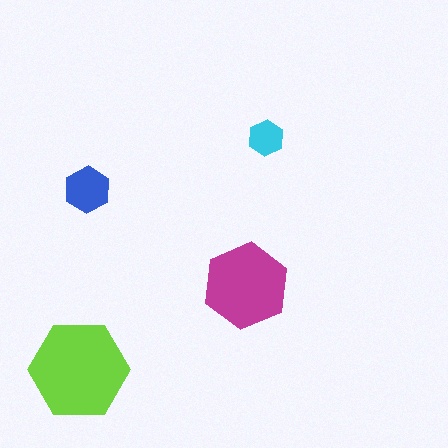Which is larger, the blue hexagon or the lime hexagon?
The lime one.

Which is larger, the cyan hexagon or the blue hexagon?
The blue one.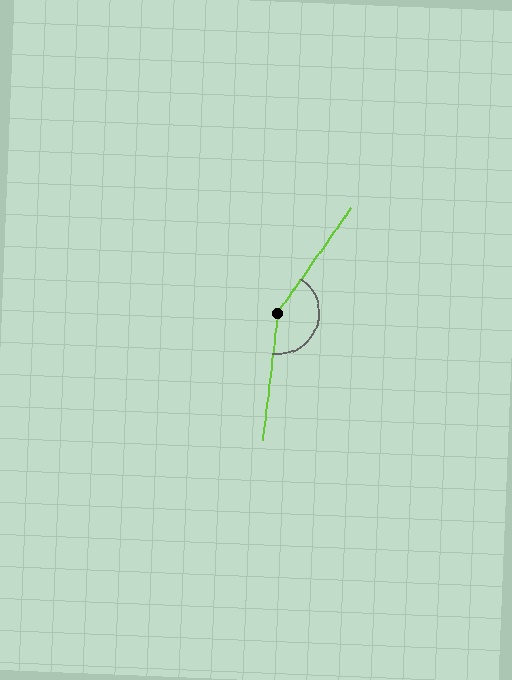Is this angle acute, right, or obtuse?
It is obtuse.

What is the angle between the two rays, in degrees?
Approximately 152 degrees.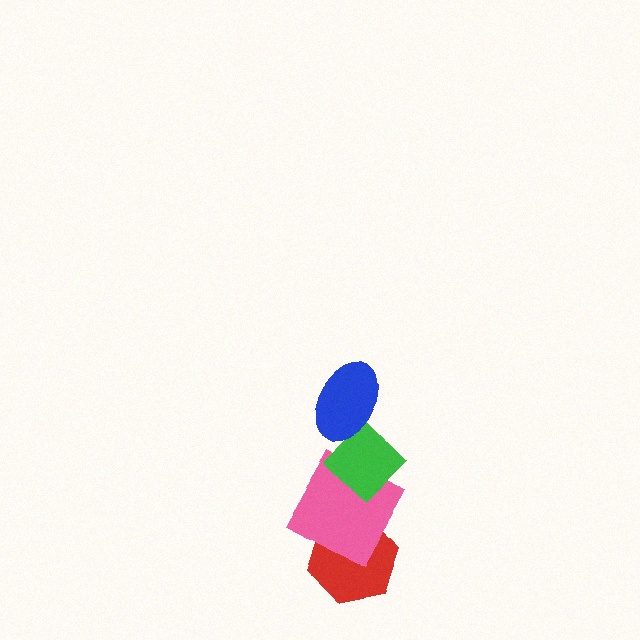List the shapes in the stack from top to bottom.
From top to bottom: the blue ellipse, the green diamond, the pink square, the red hexagon.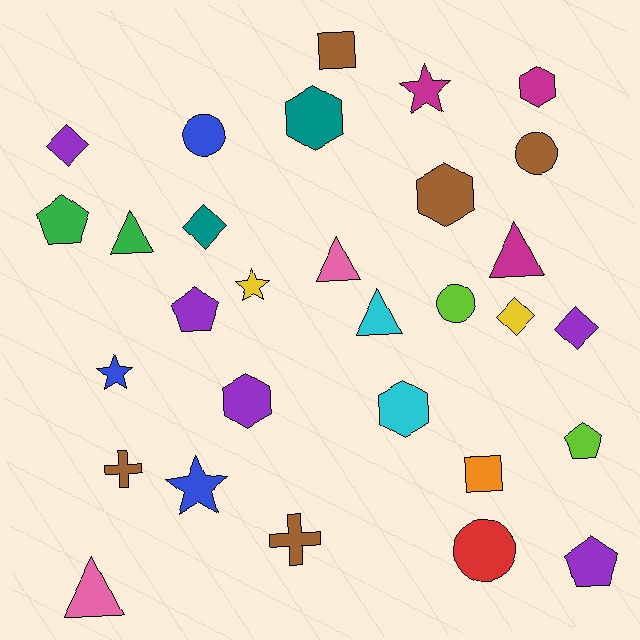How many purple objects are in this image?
There are 5 purple objects.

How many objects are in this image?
There are 30 objects.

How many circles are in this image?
There are 4 circles.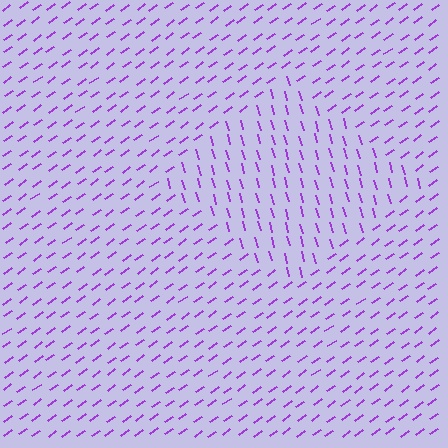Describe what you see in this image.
The image is filled with small purple line segments. A diamond region in the image has lines oriented differently from the surrounding lines, creating a visible texture boundary.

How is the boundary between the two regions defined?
The boundary is defined purely by a change in line orientation (approximately 70 degrees difference). All lines are the same color and thickness.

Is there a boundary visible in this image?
Yes, there is a texture boundary formed by a change in line orientation.